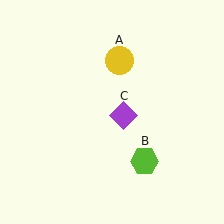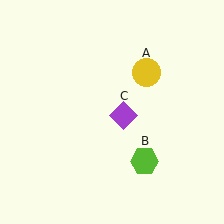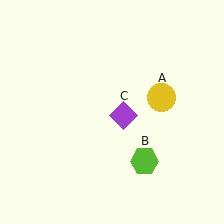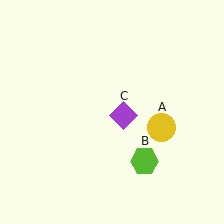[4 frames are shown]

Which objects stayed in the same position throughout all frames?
Lime hexagon (object B) and purple diamond (object C) remained stationary.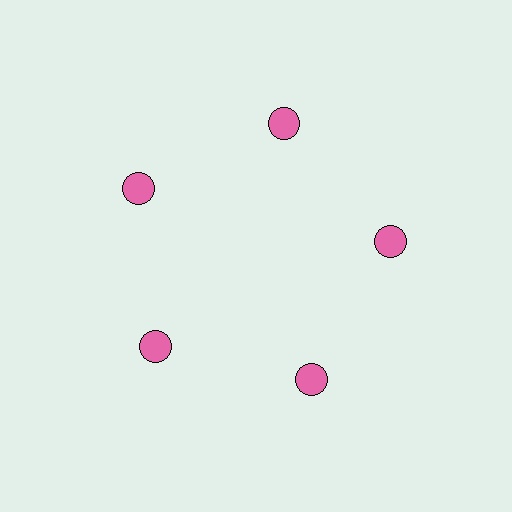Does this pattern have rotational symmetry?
Yes, this pattern has 5-fold rotational symmetry. It looks the same after rotating 72 degrees around the center.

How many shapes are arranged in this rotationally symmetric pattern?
There are 5 shapes, arranged in 5 groups of 1.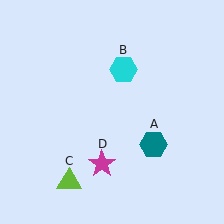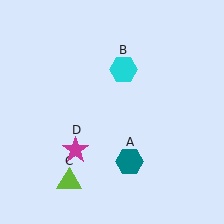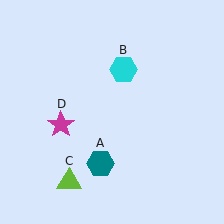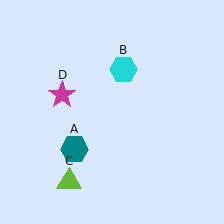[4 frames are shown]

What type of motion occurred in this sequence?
The teal hexagon (object A), magenta star (object D) rotated clockwise around the center of the scene.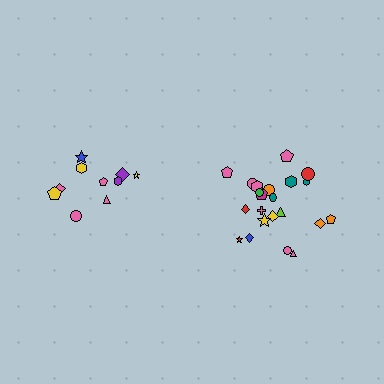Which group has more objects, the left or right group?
The right group.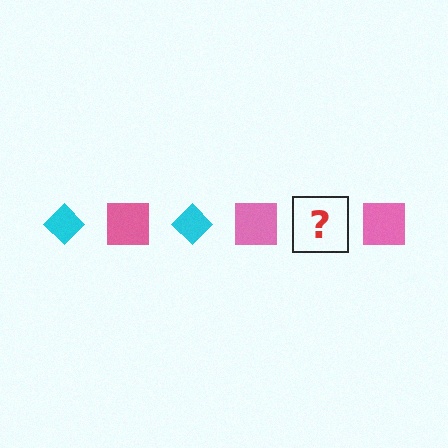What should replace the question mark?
The question mark should be replaced with a cyan diamond.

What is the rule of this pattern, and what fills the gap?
The rule is that the pattern alternates between cyan diamond and pink square. The gap should be filled with a cyan diamond.